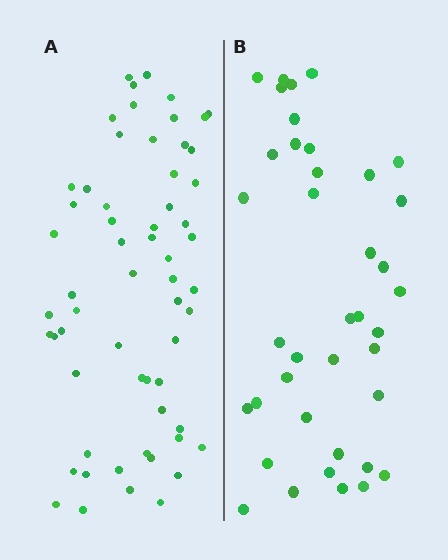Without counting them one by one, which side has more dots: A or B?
Region A (the left region) has more dots.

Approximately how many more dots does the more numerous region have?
Region A has approximately 20 more dots than region B.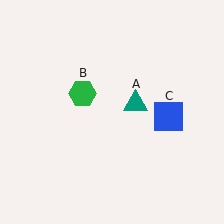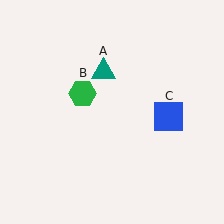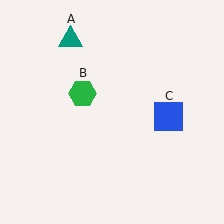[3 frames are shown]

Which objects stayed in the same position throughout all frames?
Green hexagon (object B) and blue square (object C) remained stationary.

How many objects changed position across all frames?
1 object changed position: teal triangle (object A).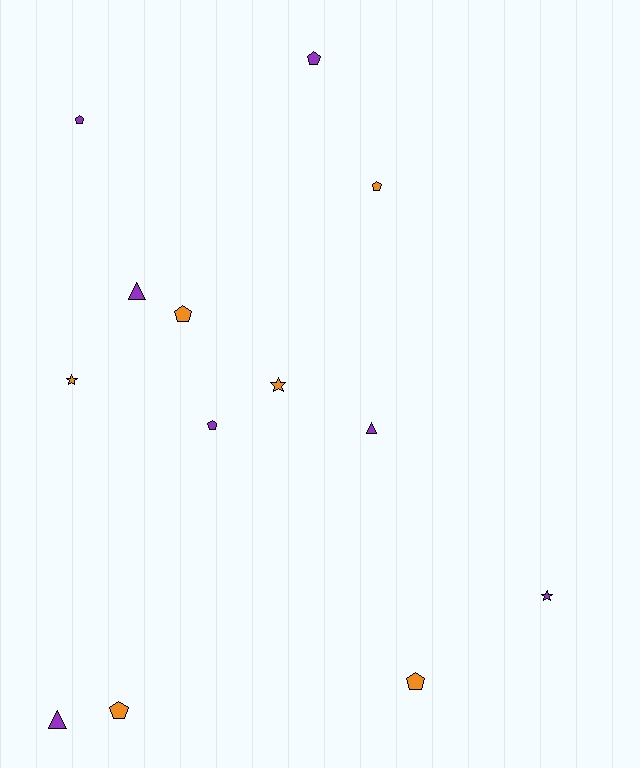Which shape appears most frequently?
Pentagon, with 7 objects.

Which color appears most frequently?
Purple, with 7 objects.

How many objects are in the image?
There are 13 objects.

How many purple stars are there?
There is 1 purple star.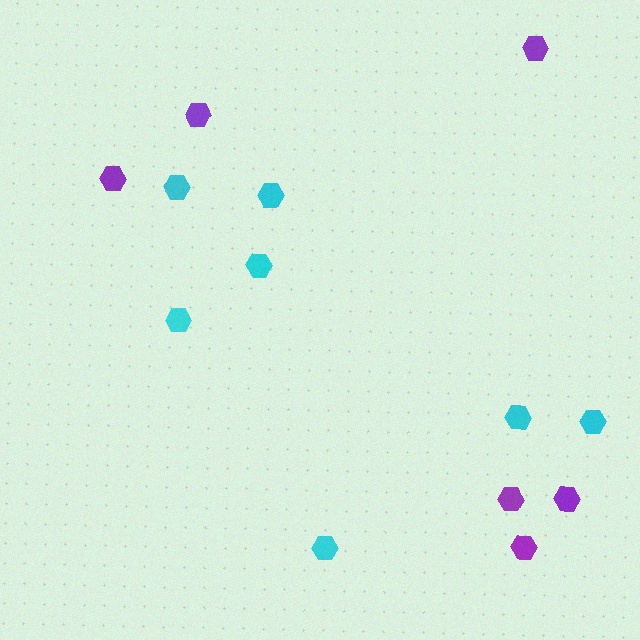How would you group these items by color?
There are 2 groups: one group of purple hexagons (6) and one group of cyan hexagons (7).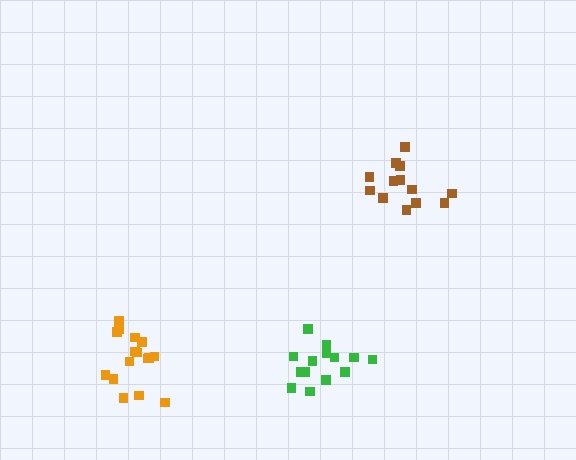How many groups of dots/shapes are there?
There are 3 groups.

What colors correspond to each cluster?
The clusters are colored: green, orange, brown.